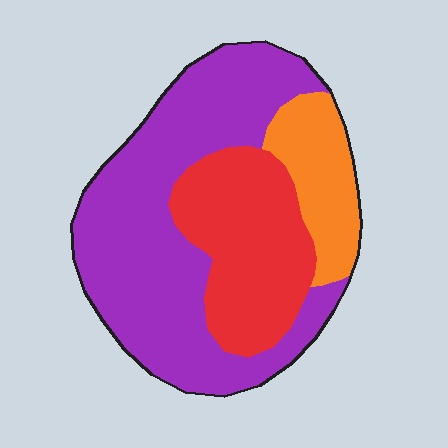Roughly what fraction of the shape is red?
Red covers 28% of the shape.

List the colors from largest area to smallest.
From largest to smallest: purple, red, orange.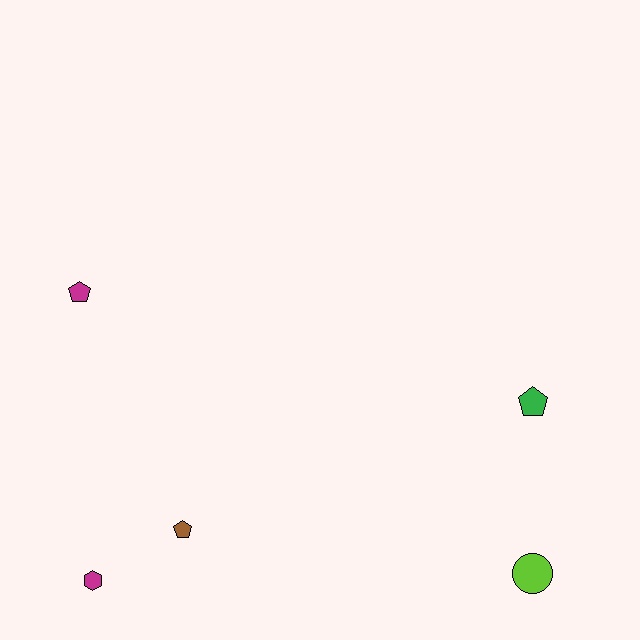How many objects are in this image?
There are 5 objects.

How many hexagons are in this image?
There is 1 hexagon.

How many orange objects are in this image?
There are no orange objects.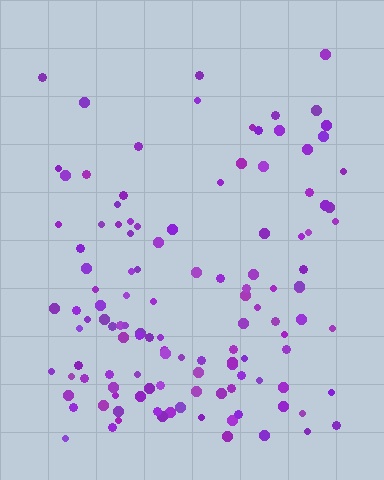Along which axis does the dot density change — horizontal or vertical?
Vertical.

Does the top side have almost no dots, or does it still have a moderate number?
Still a moderate number, just noticeably fewer than the bottom.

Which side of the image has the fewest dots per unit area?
The top.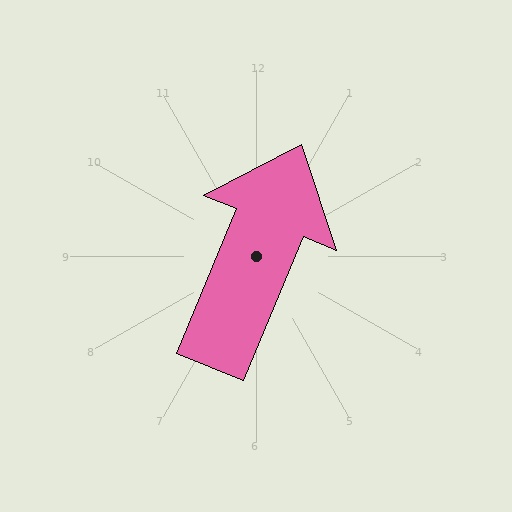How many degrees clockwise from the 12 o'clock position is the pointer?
Approximately 22 degrees.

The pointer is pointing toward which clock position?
Roughly 1 o'clock.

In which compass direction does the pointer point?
North.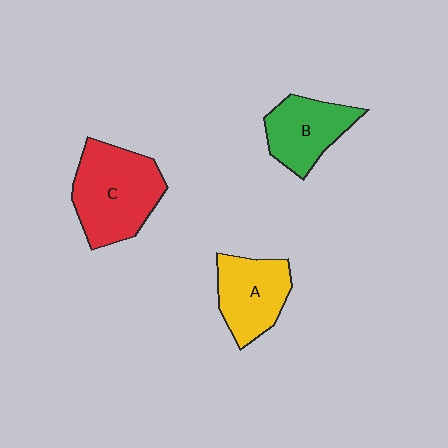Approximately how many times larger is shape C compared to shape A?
Approximately 1.4 times.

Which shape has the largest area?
Shape C (red).